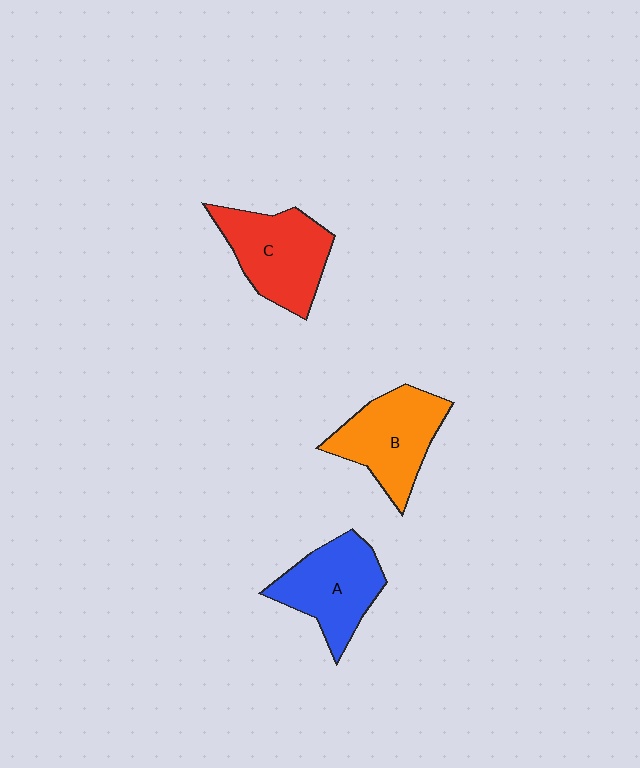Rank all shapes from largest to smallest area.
From largest to smallest: C (red), B (orange), A (blue).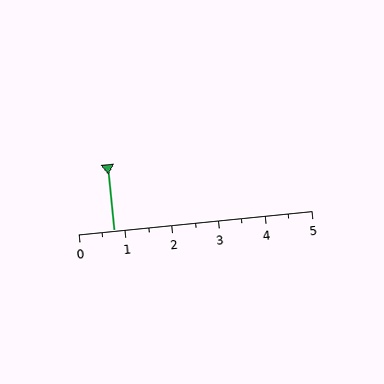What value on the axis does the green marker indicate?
The marker indicates approximately 0.8.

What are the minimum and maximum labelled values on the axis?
The axis runs from 0 to 5.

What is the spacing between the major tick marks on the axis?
The major ticks are spaced 1 apart.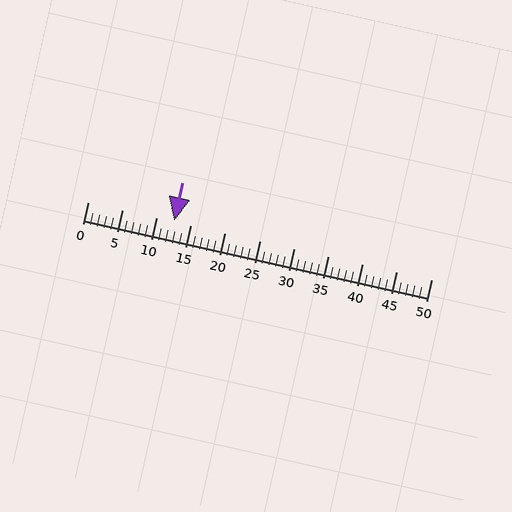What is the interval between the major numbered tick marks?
The major tick marks are spaced 5 units apart.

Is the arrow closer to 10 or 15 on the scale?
The arrow is closer to 15.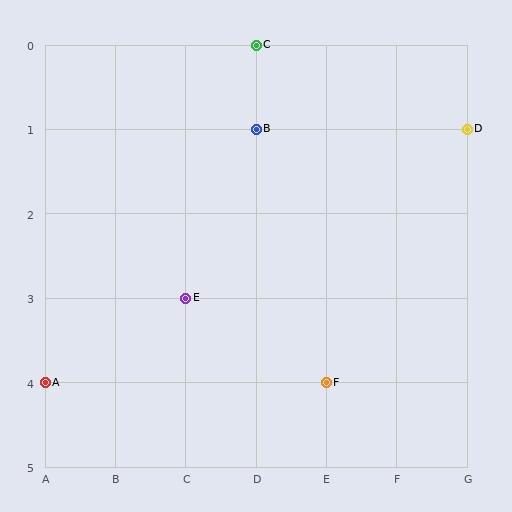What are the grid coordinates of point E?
Point E is at grid coordinates (C, 3).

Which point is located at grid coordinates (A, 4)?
Point A is at (A, 4).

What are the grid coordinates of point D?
Point D is at grid coordinates (G, 1).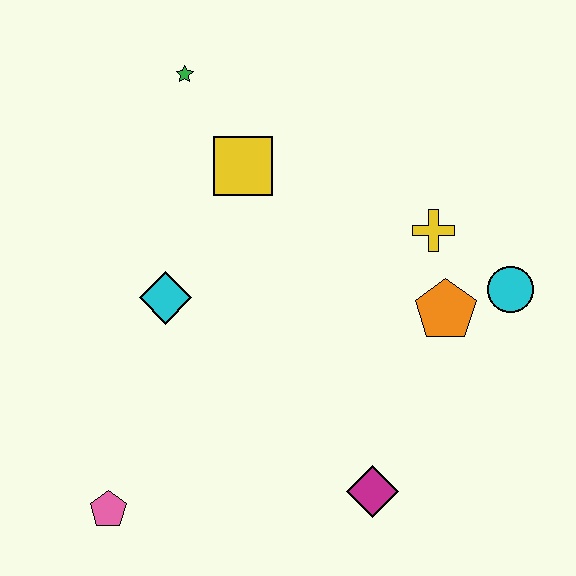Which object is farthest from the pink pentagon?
The cyan circle is farthest from the pink pentagon.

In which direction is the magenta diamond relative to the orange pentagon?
The magenta diamond is below the orange pentagon.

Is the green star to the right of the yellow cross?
No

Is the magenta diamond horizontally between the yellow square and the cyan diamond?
No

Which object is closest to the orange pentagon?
The cyan circle is closest to the orange pentagon.